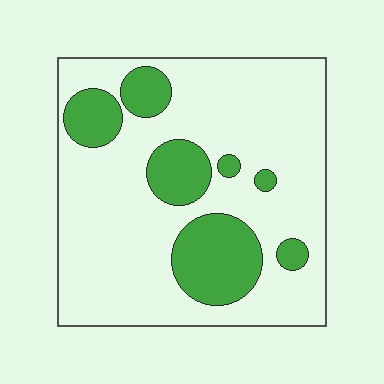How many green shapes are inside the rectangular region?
7.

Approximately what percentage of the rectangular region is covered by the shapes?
Approximately 25%.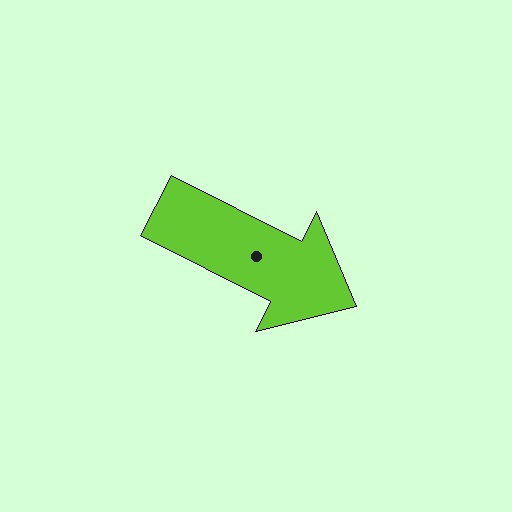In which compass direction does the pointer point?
Southeast.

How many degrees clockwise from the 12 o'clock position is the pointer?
Approximately 117 degrees.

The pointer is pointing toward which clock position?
Roughly 4 o'clock.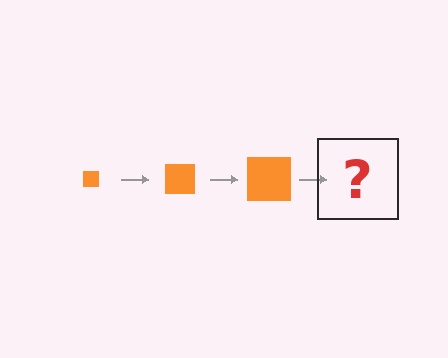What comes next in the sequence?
The next element should be an orange square, larger than the previous one.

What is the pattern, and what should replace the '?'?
The pattern is that the square gets progressively larger each step. The '?' should be an orange square, larger than the previous one.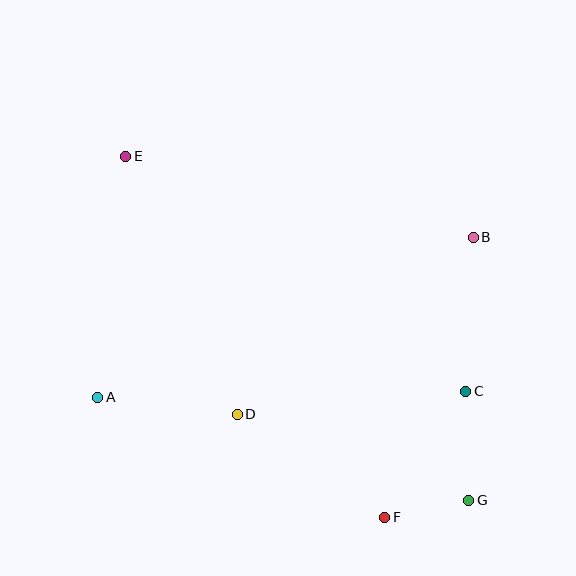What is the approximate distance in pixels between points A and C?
The distance between A and C is approximately 368 pixels.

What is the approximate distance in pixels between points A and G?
The distance between A and G is approximately 385 pixels.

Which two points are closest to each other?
Points F and G are closest to each other.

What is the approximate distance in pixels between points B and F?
The distance between B and F is approximately 294 pixels.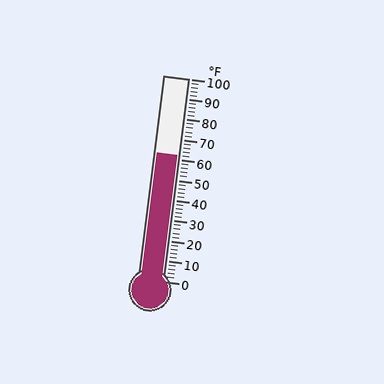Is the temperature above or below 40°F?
The temperature is above 40°F.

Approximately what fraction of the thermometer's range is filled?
The thermometer is filled to approximately 60% of its range.